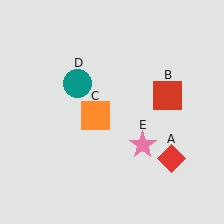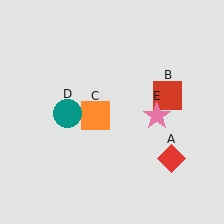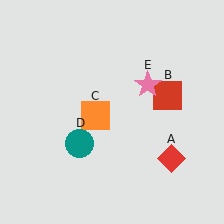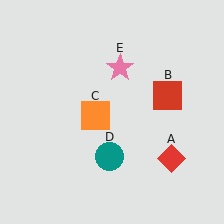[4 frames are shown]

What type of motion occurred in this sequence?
The teal circle (object D), pink star (object E) rotated counterclockwise around the center of the scene.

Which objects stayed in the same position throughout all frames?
Red diamond (object A) and red square (object B) and orange square (object C) remained stationary.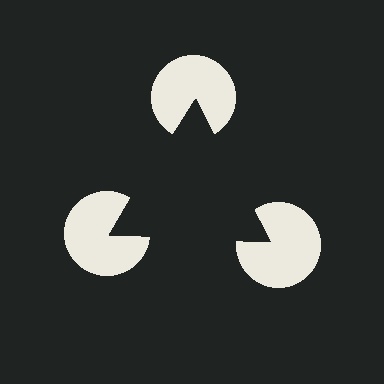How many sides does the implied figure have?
3 sides.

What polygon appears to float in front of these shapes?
An illusory triangle — its edges are inferred from the aligned wedge cuts in the pac-man discs, not physically drawn.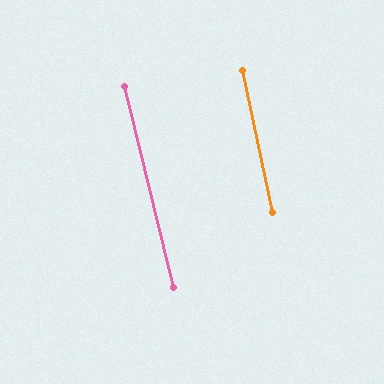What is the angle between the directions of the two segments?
Approximately 2 degrees.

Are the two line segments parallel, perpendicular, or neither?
Parallel — their directions differ by only 1.7°.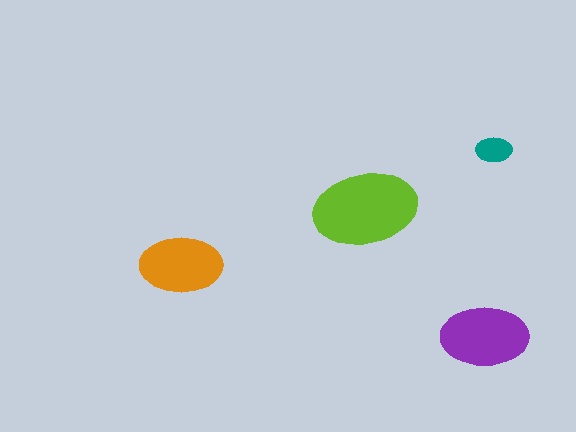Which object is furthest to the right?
The teal ellipse is rightmost.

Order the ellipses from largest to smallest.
the lime one, the purple one, the orange one, the teal one.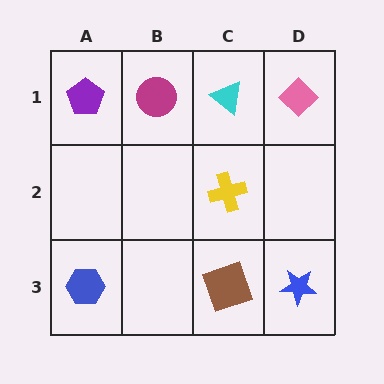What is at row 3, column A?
A blue hexagon.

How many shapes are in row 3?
3 shapes.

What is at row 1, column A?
A purple pentagon.